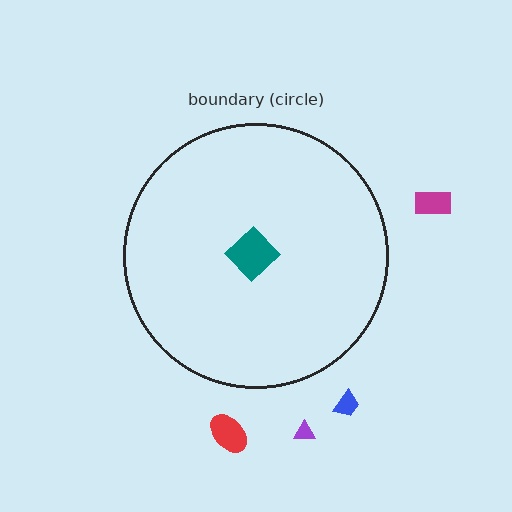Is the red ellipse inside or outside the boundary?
Outside.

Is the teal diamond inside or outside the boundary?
Inside.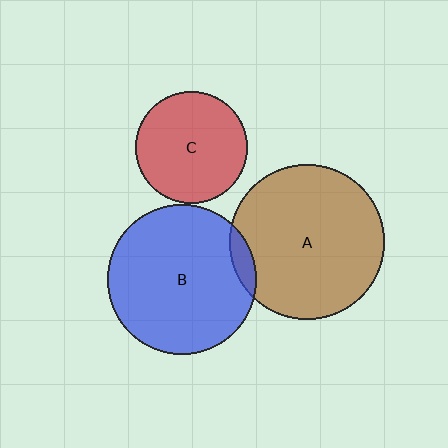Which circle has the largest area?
Circle A (brown).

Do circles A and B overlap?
Yes.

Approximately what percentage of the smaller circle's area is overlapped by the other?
Approximately 5%.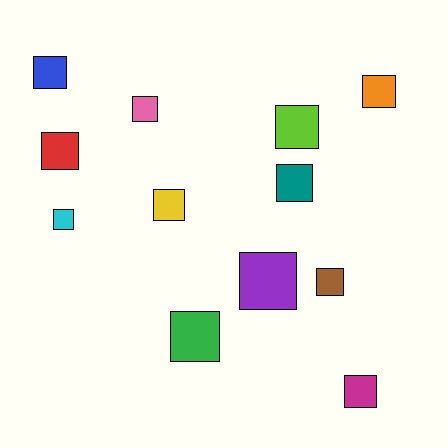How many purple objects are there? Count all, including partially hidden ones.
There is 1 purple object.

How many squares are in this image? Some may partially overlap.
There are 12 squares.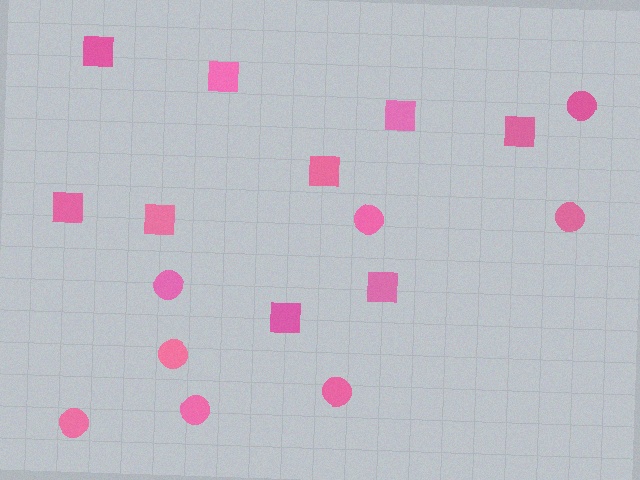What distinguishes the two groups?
There are 2 groups: one group of circles (8) and one group of squares (9).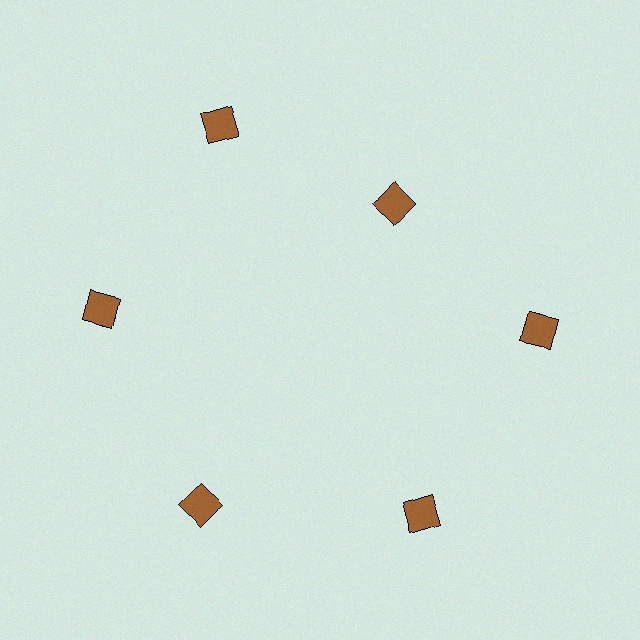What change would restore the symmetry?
The symmetry would be restored by moving it outward, back onto the ring so that all 6 diamonds sit at equal angles and equal distance from the center.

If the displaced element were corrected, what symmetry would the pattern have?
It would have 6-fold rotational symmetry — the pattern would map onto itself every 60 degrees.